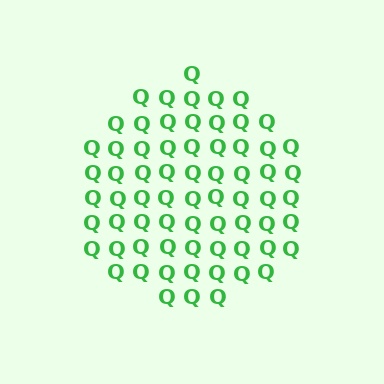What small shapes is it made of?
It is made of small letter Q's.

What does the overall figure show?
The overall figure shows a circle.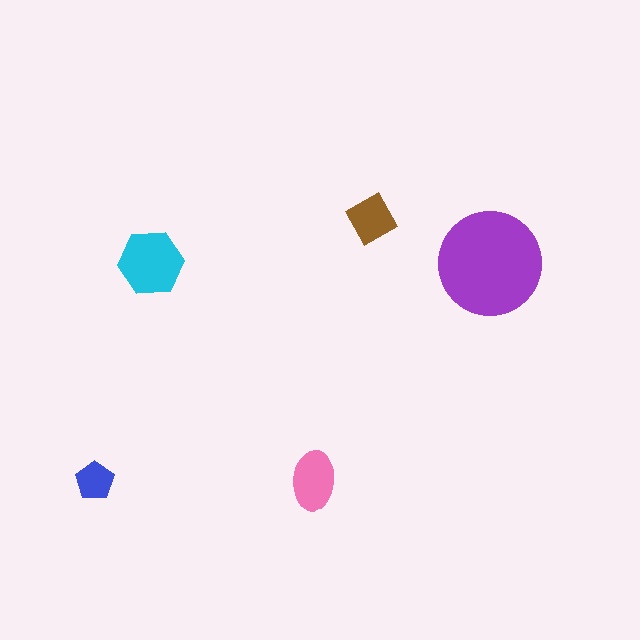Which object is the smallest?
The blue pentagon.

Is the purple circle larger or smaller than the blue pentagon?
Larger.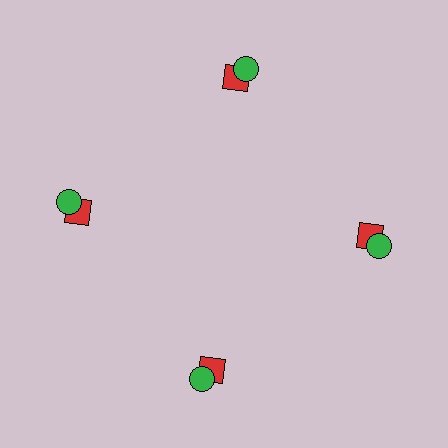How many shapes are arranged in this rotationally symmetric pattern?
There are 8 shapes, arranged in 4 groups of 2.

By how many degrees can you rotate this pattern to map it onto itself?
The pattern maps onto itself every 90 degrees of rotation.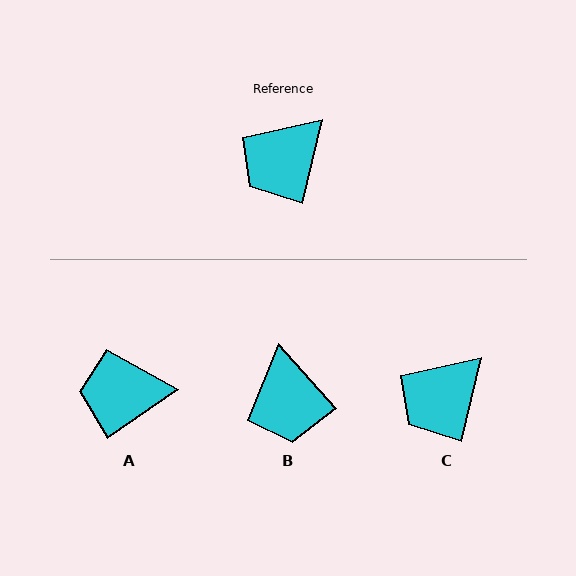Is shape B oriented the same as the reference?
No, it is off by about 55 degrees.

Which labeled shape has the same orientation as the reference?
C.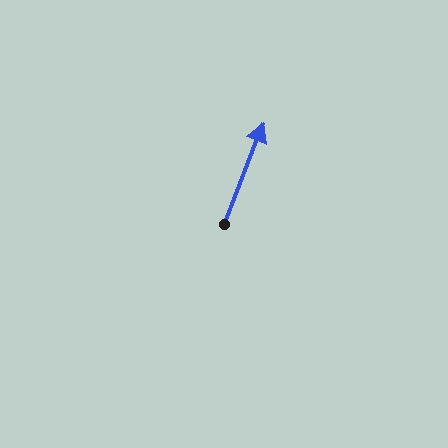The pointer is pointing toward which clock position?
Roughly 1 o'clock.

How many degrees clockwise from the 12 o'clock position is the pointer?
Approximately 21 degrees.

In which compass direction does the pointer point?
North.